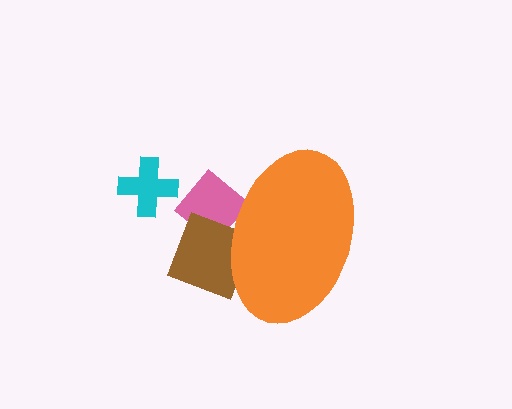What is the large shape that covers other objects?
An orange ellipse.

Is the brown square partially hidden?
Yes, the brown square is partially hidden behind the orange ellipse.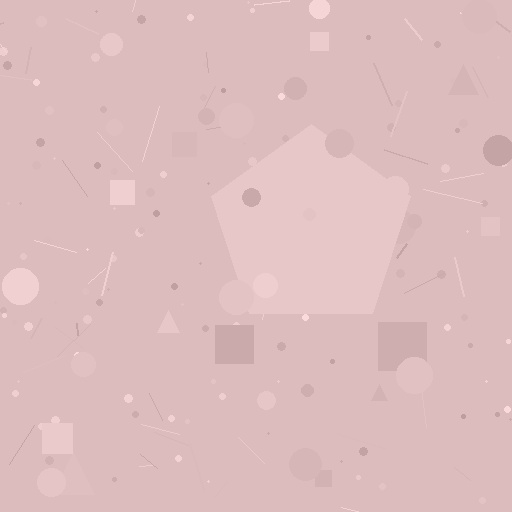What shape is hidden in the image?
A pentagon is hidden in the image.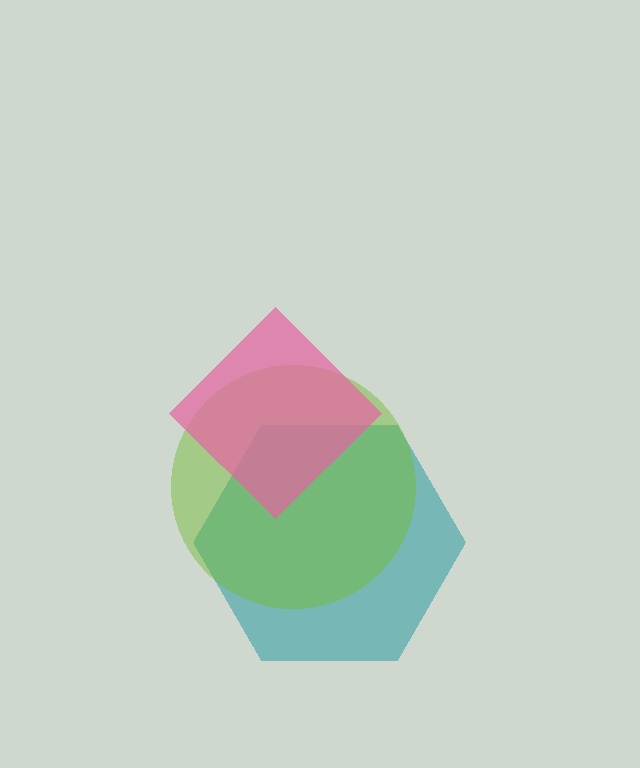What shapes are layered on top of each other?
The layered shapes are: a teal hexagon, a lime circle, a pink diamond.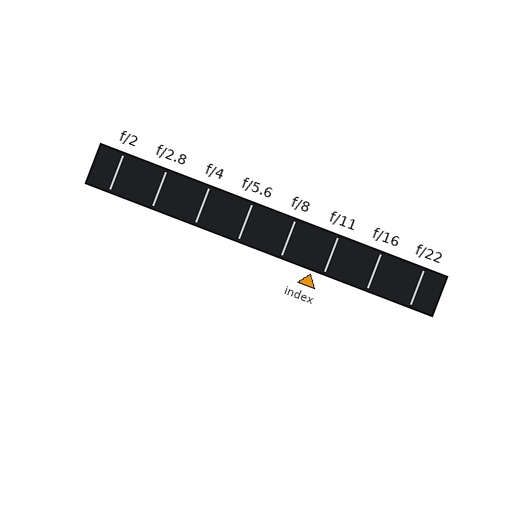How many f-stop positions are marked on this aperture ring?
There are 8 f-stop positions marked.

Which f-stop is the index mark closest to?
The index mark is closest to f/11.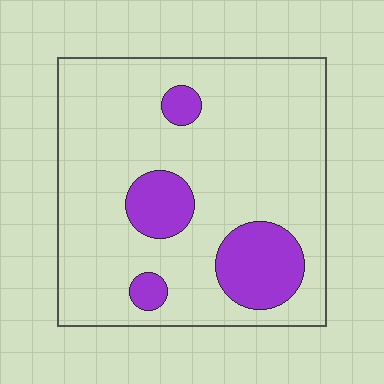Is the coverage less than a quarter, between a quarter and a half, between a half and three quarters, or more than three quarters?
Less than a quarter.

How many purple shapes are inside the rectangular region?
4.